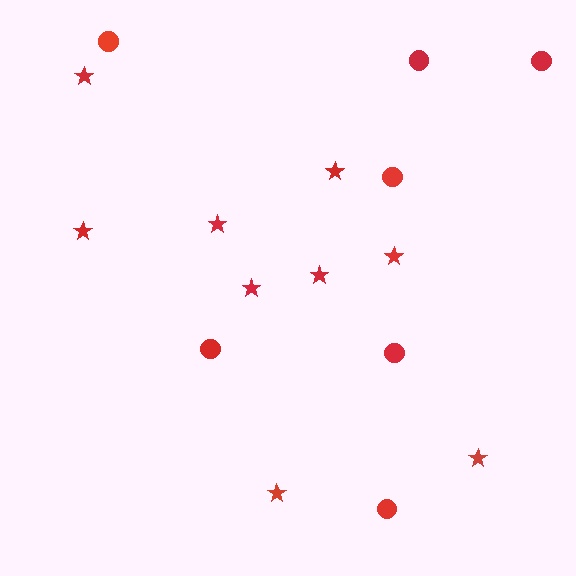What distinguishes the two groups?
There are 2 groups: one group of circles (7) and one group of stars (9).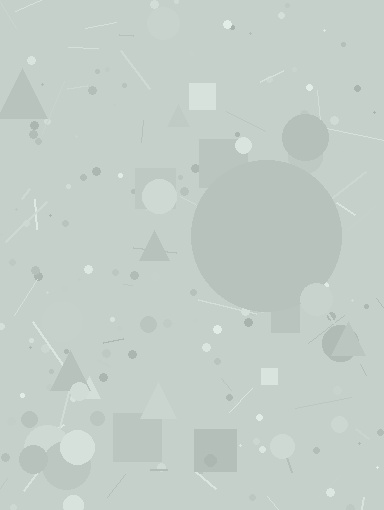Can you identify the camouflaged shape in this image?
The camouflaged shape is a circle.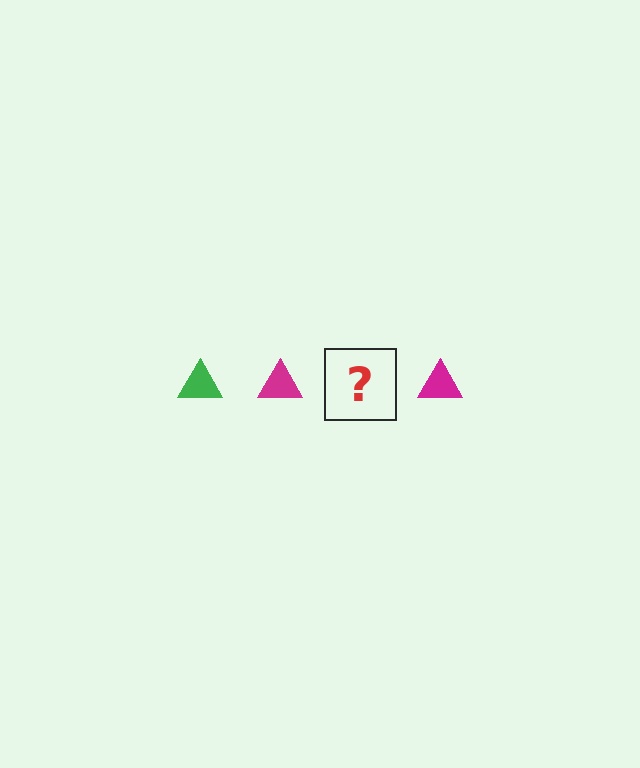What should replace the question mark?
The question mark should be replaced with a green triangle.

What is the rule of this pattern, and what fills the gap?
The rule is that the pattern cycles through green, magenta triangles. The gap should be filled with a green triangle.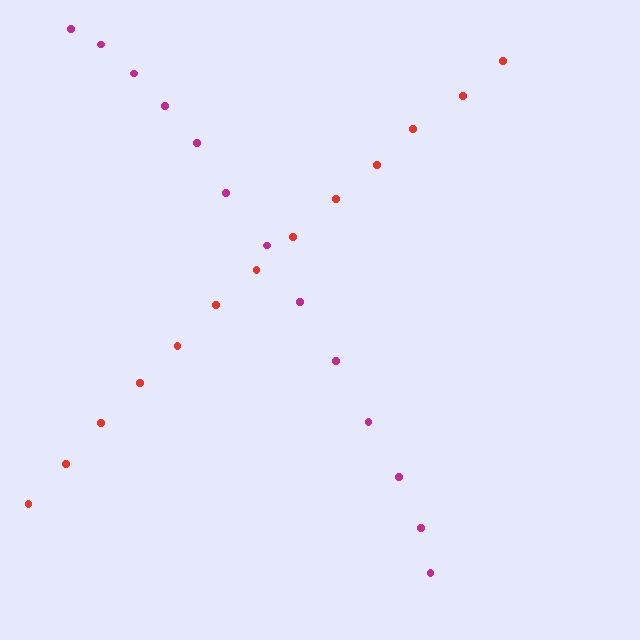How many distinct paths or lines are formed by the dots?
There are 2 distinct paths.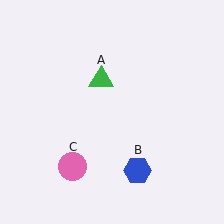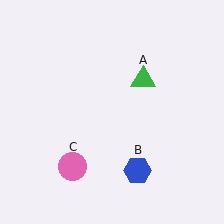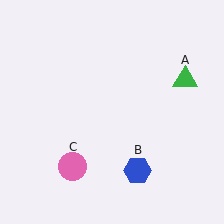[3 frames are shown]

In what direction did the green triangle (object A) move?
The green triangle (object A) moved right.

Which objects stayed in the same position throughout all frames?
Blue hexagon (object B) and pink circle (object C) remained stationary.